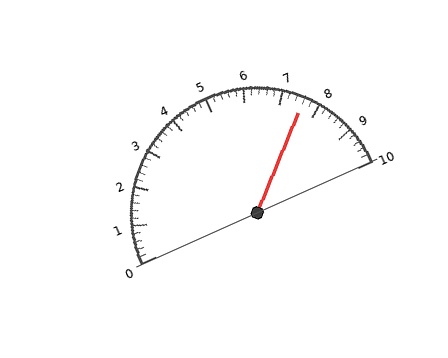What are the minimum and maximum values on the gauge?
The gauge ranges from 0 to 10.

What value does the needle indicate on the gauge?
The needle indicates approximately 7.6.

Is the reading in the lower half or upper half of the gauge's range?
The reading is in the upper half of the range (0 to 10).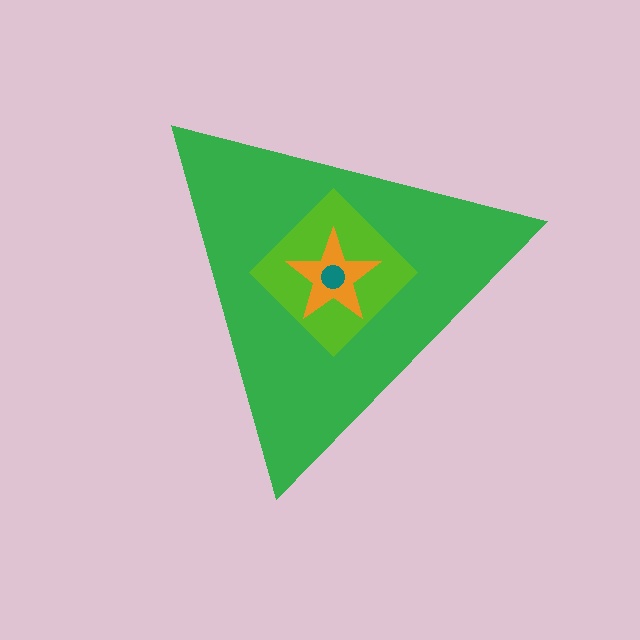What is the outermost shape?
The green triangle.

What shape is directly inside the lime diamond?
The orange star.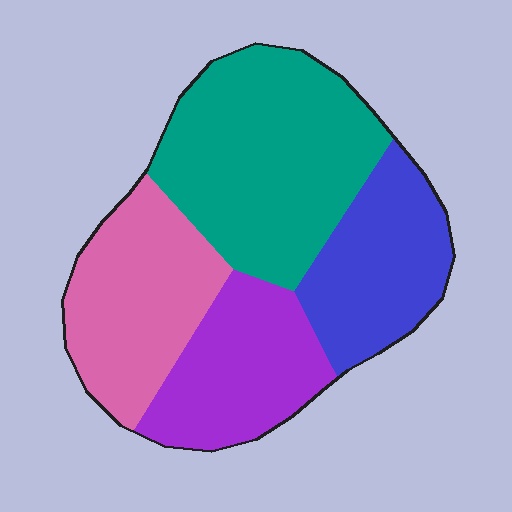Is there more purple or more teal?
Teal.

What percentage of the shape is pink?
Pink takes up about one quarter (1/4) of the shape.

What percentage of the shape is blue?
Blue takes up about one fifth (1/5) of the shape.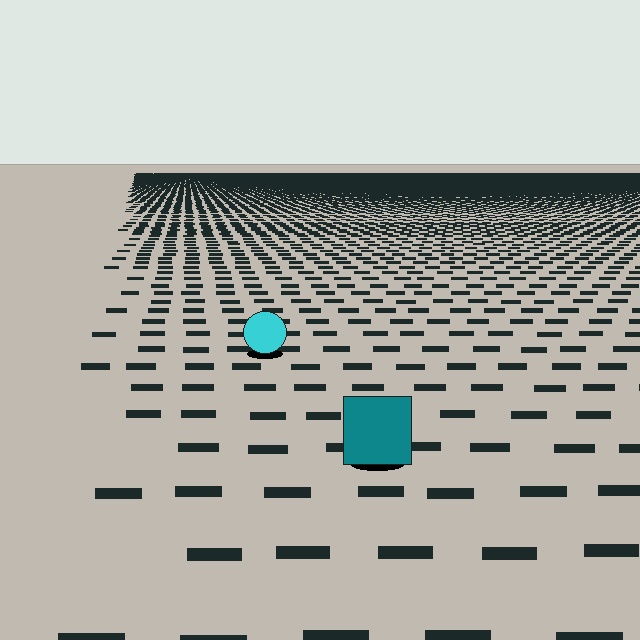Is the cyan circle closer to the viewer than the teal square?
No. The teal square is closer — you can tell from the texture gradient: the ground texture is coarser near it.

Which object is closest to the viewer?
The teal square is closest. The texture marks near it are larger and more spread out.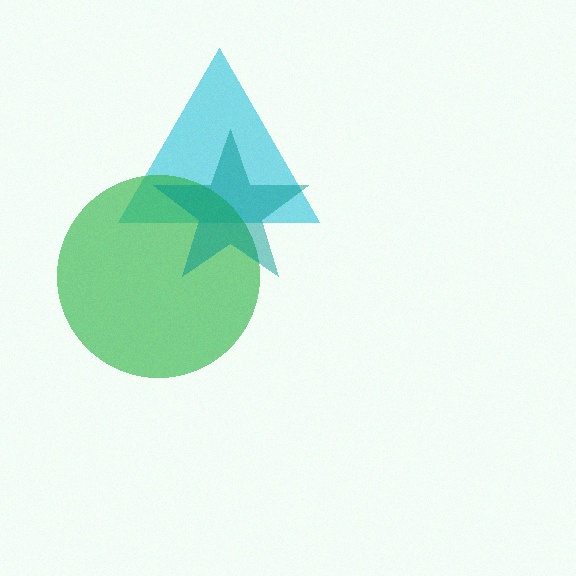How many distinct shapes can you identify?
There are 3 distinct shapes: a cyan triangle, a green circle, a teal star.